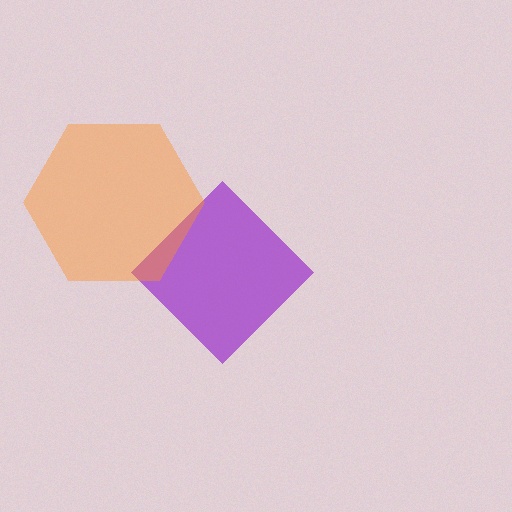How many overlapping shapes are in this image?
There are 2 overlapping shapes in the image.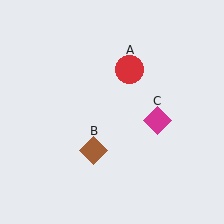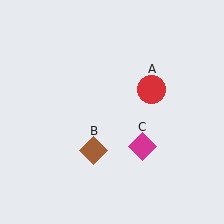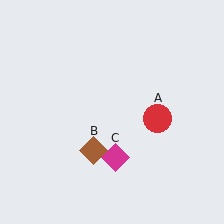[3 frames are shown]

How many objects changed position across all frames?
2 objects changed position: red circle (object A), magenta diamond (object C).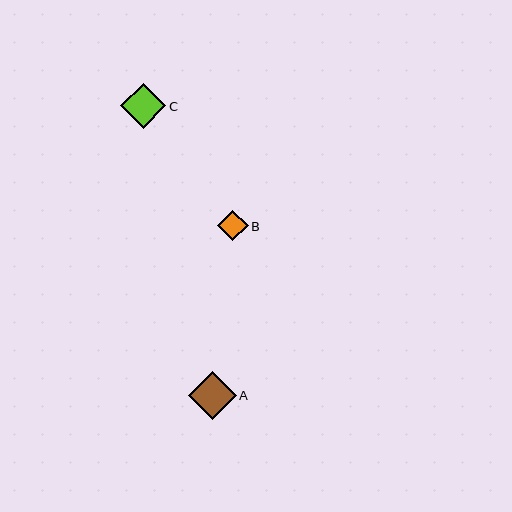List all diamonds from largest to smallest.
From largest to smallest: A, C, B.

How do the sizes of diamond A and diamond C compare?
Diamond A and diamond C are approximately the same size.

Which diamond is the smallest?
Diamond B is the smallest with a size of approximately 31 pixels.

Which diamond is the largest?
Diamond A is the largest with a size of approximately 48 pixels.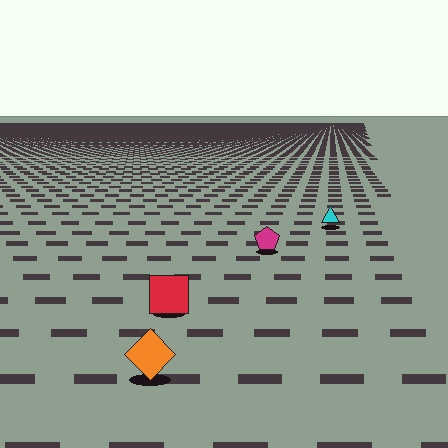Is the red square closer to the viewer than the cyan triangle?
Yes. The red square is closer — you can tell from the texture gradient: the ground texture is coarser near it.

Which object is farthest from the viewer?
The cyan triangle is farthest from the viewer. It appears smaller and the ground texture around it is denser.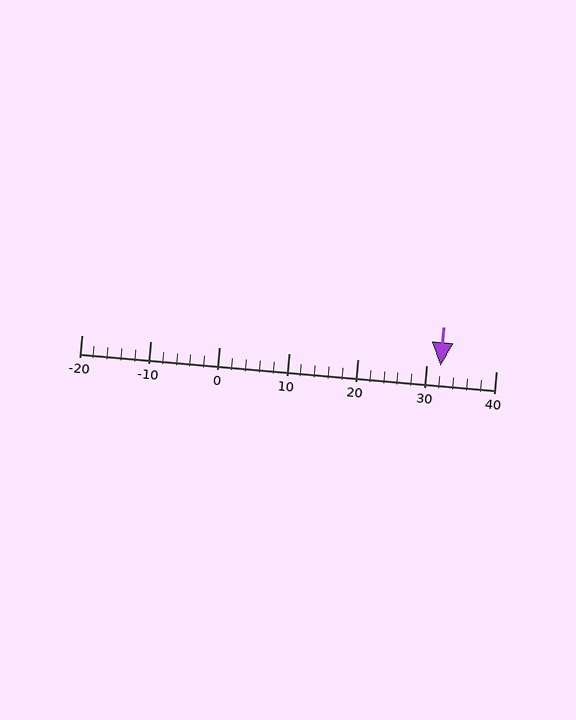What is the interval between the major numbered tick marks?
The major tick marks are spaced 10 units apart.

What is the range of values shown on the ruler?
The ruler shows values from -20 to 40.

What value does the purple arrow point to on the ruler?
The purple arrow points to approximately 32.